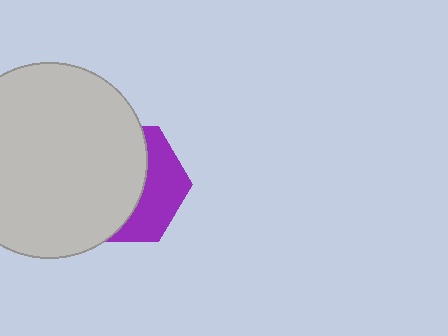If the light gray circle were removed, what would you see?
You would see the complete purple hexagon.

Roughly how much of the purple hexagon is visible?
A small part of it is visible (roughly 37%).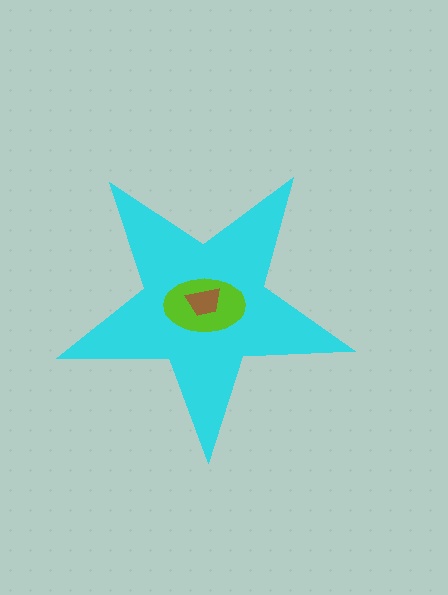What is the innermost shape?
The brown trapezoid.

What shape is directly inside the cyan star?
The lime ellipse.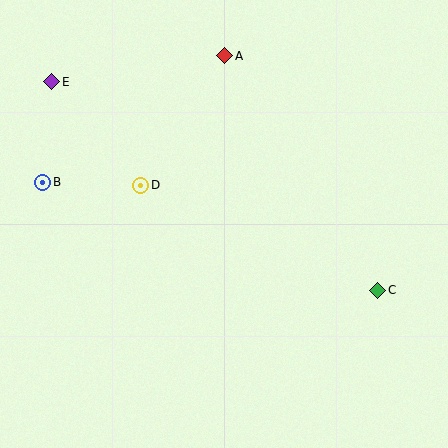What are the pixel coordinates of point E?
Point E is at (52, 82).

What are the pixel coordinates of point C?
Point C is at (378, 290).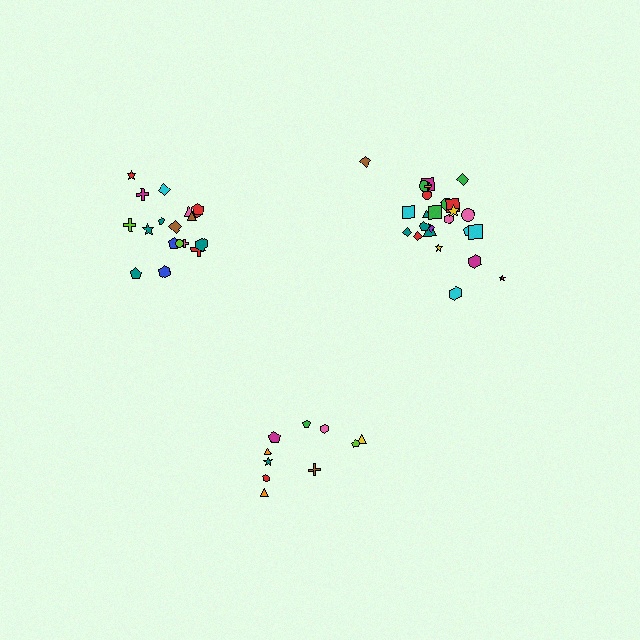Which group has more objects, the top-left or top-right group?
The top-right group.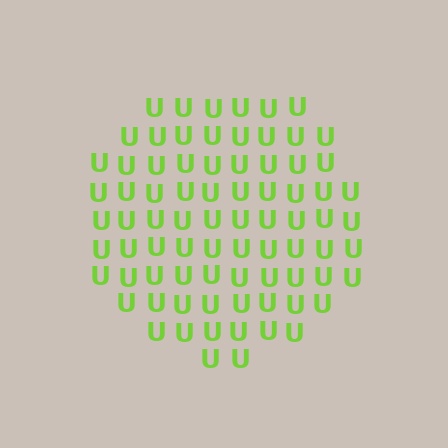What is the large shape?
The large shape is a circle.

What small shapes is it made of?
It is made of small letter U's.